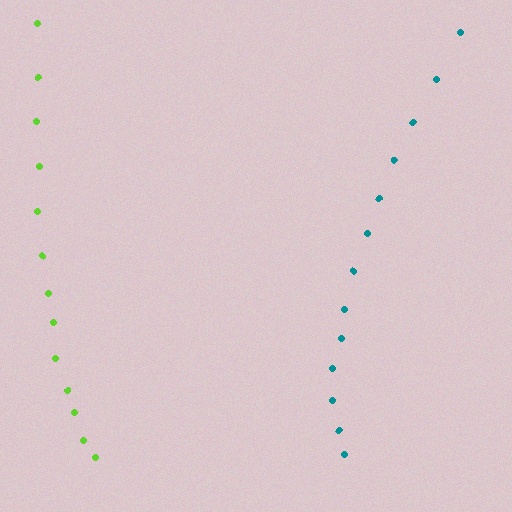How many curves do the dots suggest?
There are 2 distinct paths.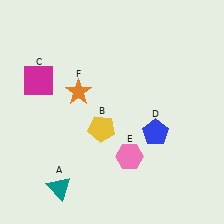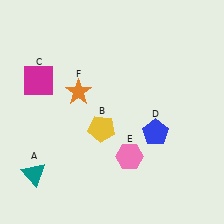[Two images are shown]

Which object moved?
The teal triangle (A) moved left.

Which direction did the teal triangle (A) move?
The teal triangle (A) moved left.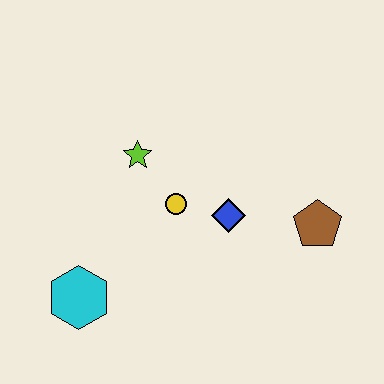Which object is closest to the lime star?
The yellow circle is closest to the lime star.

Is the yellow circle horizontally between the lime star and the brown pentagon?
Yes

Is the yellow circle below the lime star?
Yes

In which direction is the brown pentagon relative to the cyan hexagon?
The brown pentagon is to the right of the cyan hexagon.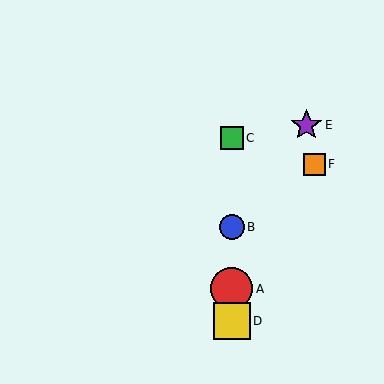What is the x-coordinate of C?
Object C is at x≈232.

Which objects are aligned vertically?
Objects A, B, C, D are aligned vertically.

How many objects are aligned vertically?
4 objects (A, B, C, D) are aligned vertically.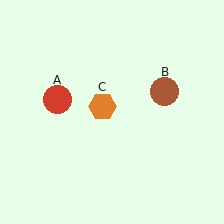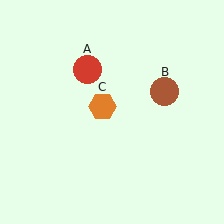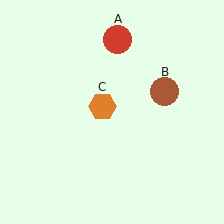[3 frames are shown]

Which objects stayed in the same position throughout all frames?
Brown circle (object B) and orange hexagon (object C) remained stationary.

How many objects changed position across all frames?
1 object changed position: red circle (object A).